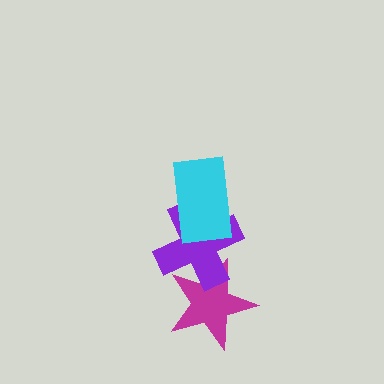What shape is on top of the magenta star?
The purple cross is on top of the magenta star.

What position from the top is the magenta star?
The magenta star is 3rd from the top.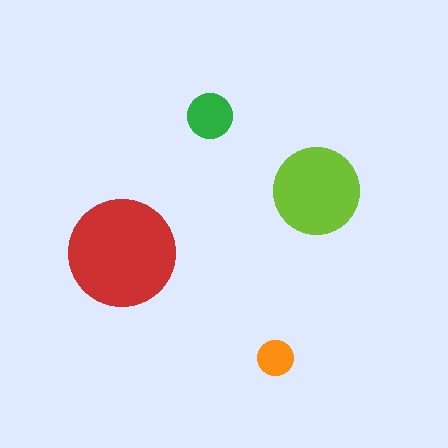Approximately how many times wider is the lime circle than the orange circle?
About 2.5 times wider.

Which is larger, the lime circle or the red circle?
The red one.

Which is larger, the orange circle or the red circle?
The red one.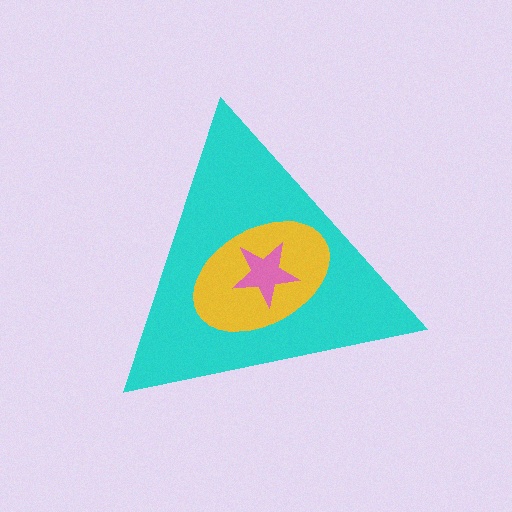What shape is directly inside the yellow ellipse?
The pink star.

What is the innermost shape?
The pink star.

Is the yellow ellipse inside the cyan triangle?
Yes.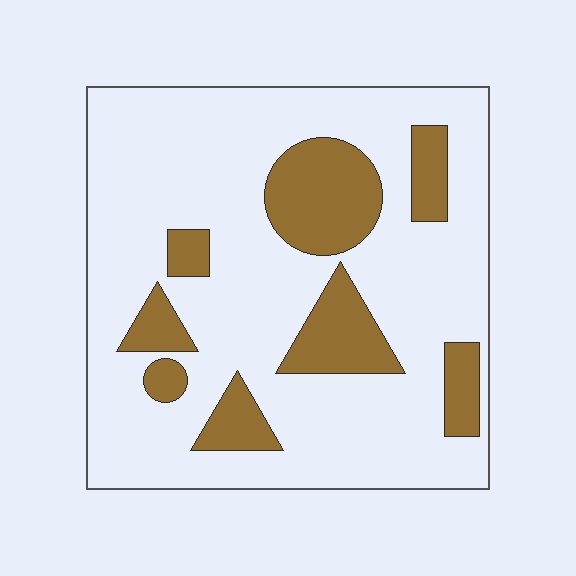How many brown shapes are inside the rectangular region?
8.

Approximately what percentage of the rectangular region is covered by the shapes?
Approximately 20%.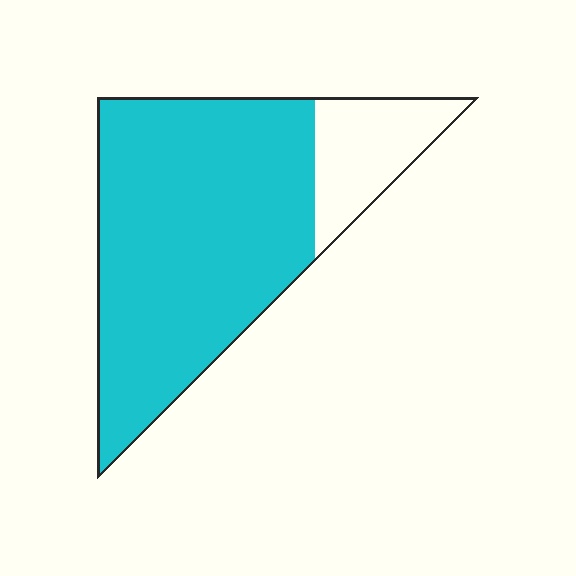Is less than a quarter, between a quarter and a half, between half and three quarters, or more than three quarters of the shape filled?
More than three quarters.